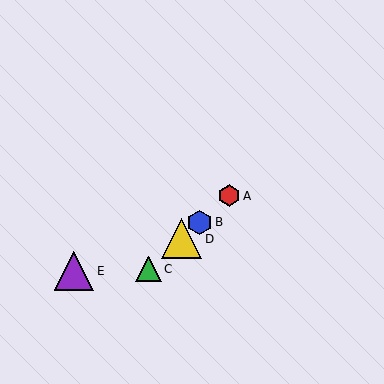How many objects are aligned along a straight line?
4 objects (A, B, C, D) are aligned along a straight line.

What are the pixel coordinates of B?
Object B is at (200, 222).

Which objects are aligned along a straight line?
Objects A, B, C, D are aligned along a straight line.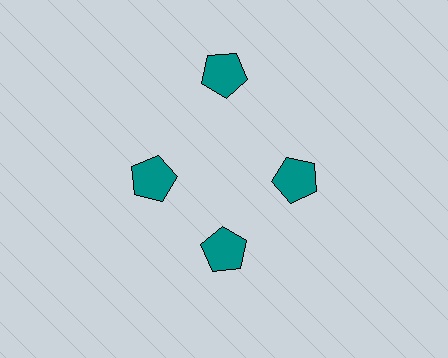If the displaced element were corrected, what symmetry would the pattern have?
It would have 4-fold rotational symmetry — the pattern would map onto itself every 90 degrees.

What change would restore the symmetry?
The symmetry would be restored by moving it inward, back onto the ring so that all 4 pentagons sit at equal angles and equal distance from the center.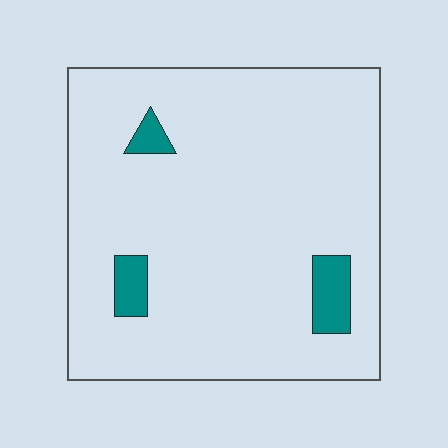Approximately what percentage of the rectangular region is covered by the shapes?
Approximately 5%.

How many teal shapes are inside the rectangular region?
3.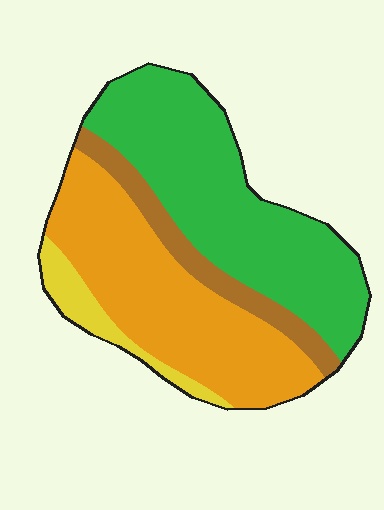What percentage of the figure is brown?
Brown covers around 10% of the figure.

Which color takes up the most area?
Green, at roughly 45%.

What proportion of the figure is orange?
Orange covers around 40% of the figure.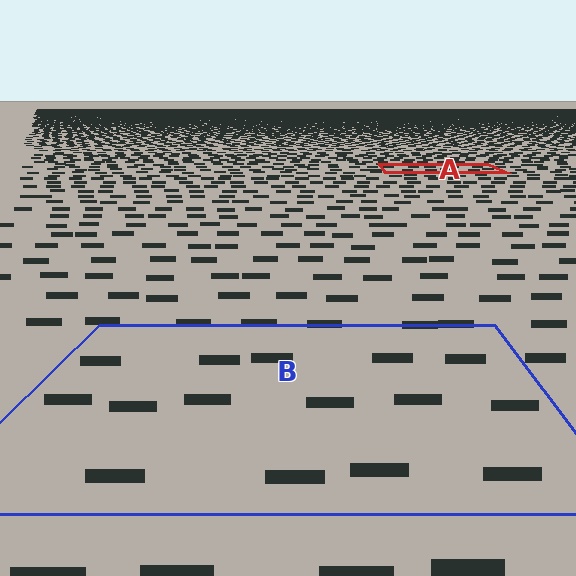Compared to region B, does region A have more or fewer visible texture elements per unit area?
Region A has more texture elements per unit area — they are packed more densely because it is farther away.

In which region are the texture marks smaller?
The texture marks are smaller in region A, because it is farther away.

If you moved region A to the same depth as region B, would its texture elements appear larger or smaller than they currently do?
They would appear larger. At a closer depth, the same texture elements are projected at a bigger on-screen size.